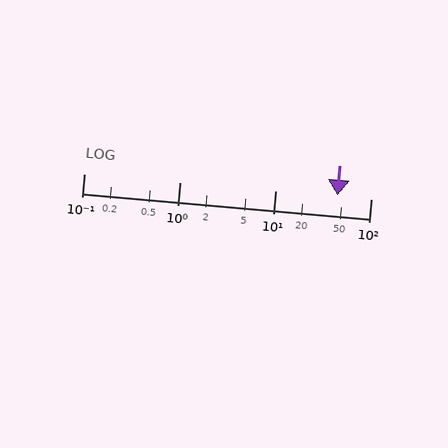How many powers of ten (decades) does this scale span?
The scale spans 3 decades, from 0.1 to 100.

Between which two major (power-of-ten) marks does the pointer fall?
The pointer is between 10 and 100.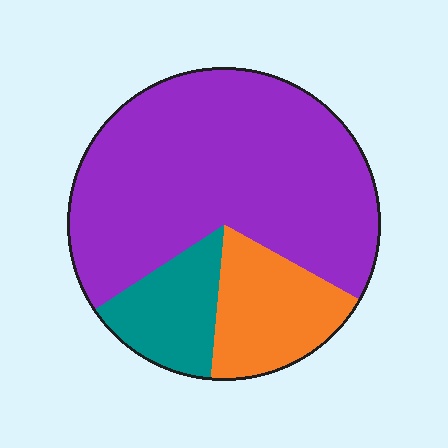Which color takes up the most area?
Purple, at roughly 65%.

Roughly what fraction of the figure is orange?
Orange takes up about one sixth (1/6) of the figure.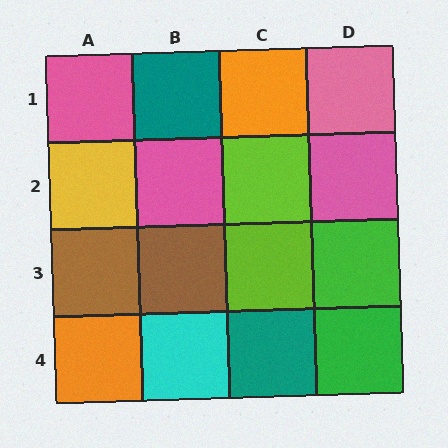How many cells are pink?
4 cells are pink.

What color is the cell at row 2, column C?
Lime.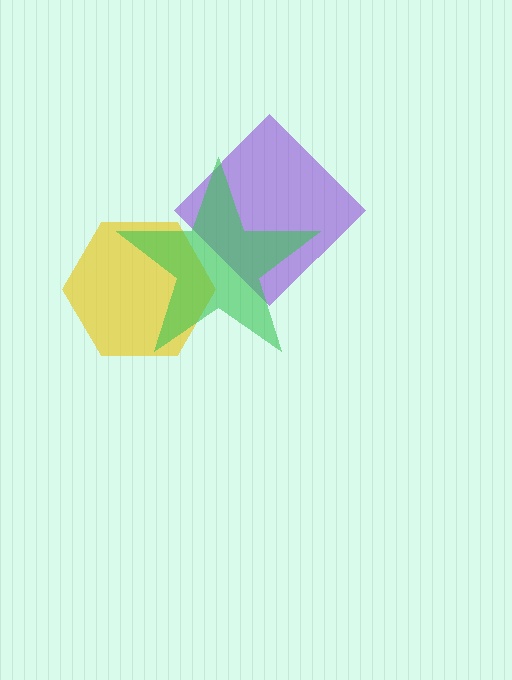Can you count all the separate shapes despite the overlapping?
Yes, there are 3 separate shapes.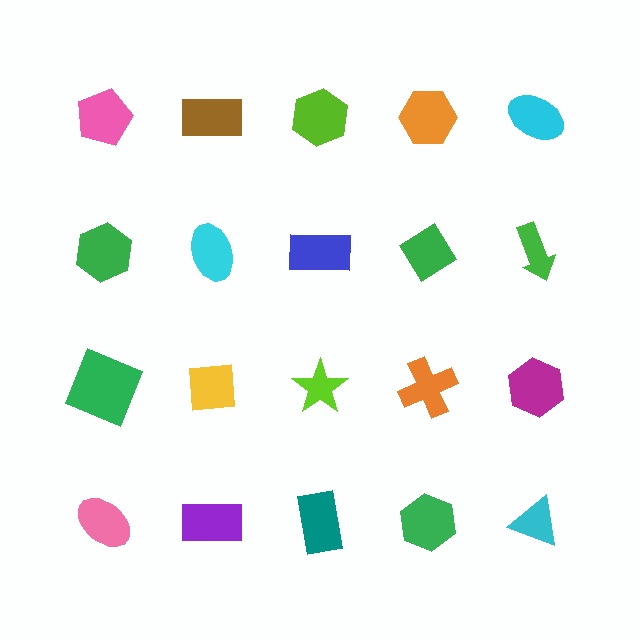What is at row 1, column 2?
A brown rectangle.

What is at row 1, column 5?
A cyan ellipse.